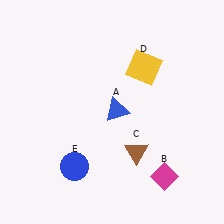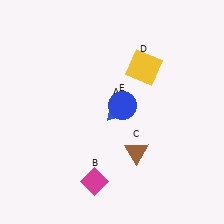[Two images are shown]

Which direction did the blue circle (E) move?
The blue circle (E) moved up.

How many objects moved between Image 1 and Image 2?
2 objects moved between the two images.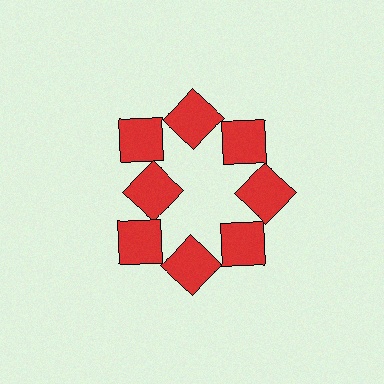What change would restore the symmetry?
The symmetry would be restored by moving it outward, back onto the ring so that all 8 squares sit at equal angles and equal distance from the center.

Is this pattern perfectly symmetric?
No. The 8 red squares are arranged in a ring, but one element near the 9 o'clock position is pulled inward toward the center, breaking the 8-fold rotational symmetry.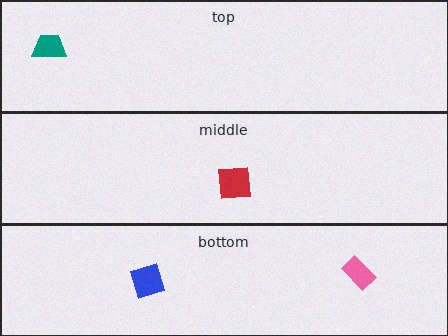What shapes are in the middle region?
The red square.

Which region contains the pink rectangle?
The bottom region.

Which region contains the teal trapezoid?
The top region.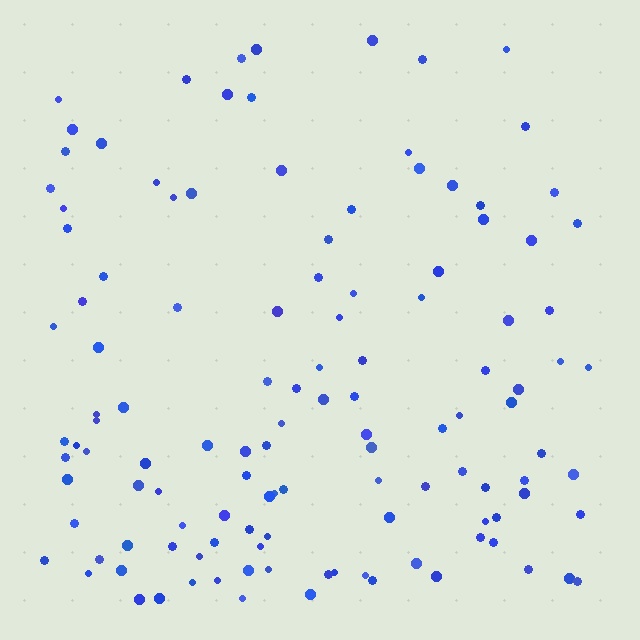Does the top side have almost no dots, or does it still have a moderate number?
Still a moderate number, just noticeably fewer than the bottom.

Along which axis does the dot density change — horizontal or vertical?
Vertical.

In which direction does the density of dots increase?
From top to bottom, with the bottom side densest.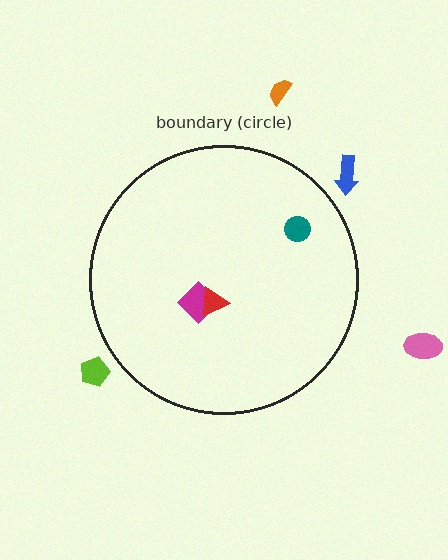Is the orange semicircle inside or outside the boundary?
Outside.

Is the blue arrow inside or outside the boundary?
Outside.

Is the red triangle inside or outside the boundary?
Inside.